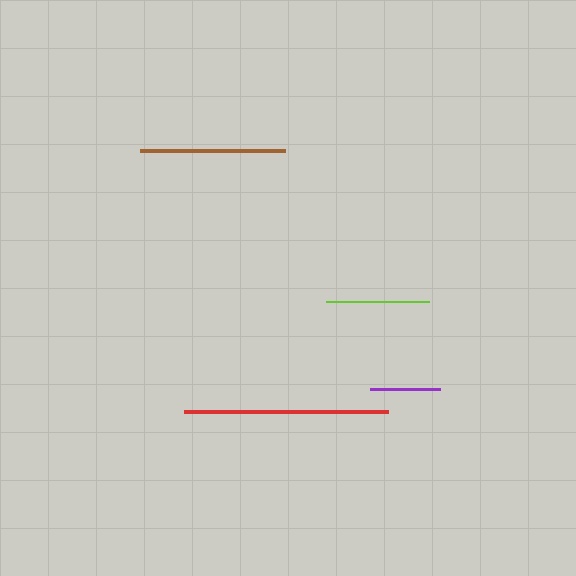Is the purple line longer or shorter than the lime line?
The lime line is longer than the purple line.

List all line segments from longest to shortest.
From longest to shortest: red, brown, lime, purple.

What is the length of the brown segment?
The brown segment is approximately 146 pixels long.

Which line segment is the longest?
The red line is the longest at approximately 203 pixels.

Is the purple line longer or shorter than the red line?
The red line is longer than the purple line.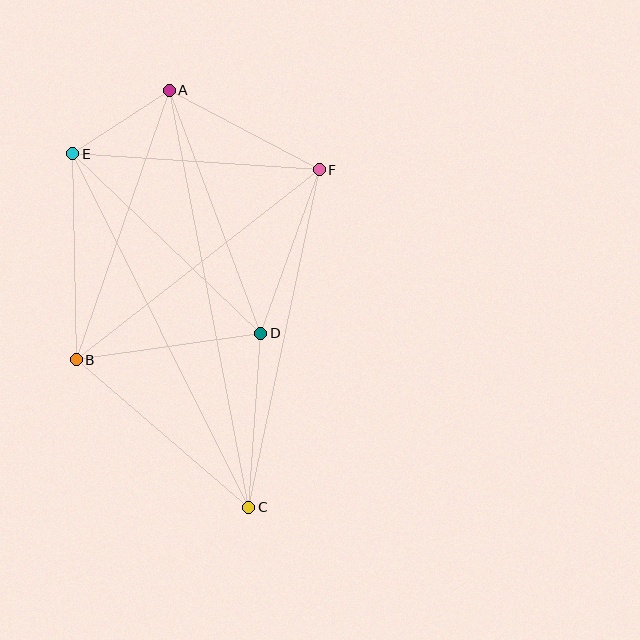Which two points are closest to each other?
Points A and E are closest to each other.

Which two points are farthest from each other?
Points A and C are farthest from each other.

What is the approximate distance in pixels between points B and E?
The distance between B and E is approximately 206 pixels.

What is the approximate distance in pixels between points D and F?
The distance between D and F is approximately 173 pixels.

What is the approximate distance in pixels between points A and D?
The distance between A and D is approximately 260 pixels.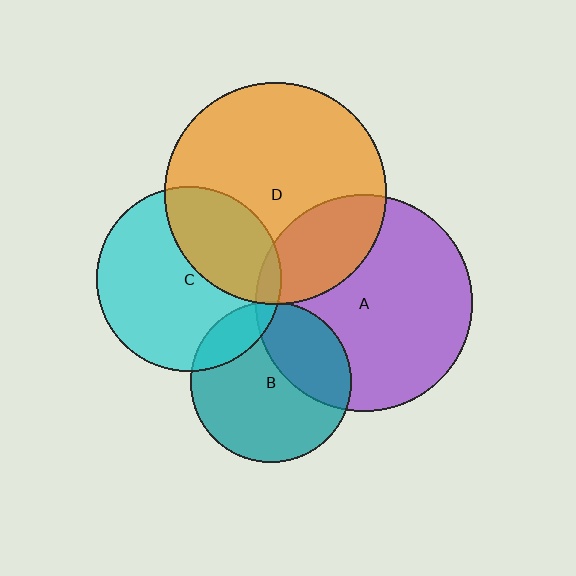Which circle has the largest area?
Circle D (orange).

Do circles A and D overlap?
Yes.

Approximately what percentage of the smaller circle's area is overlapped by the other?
Approximately 25%.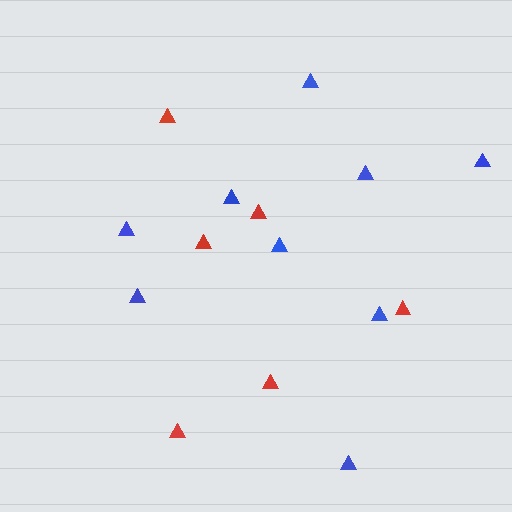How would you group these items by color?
There are 2 groups: one group of red triangles (6) and one group of blue triangles (9).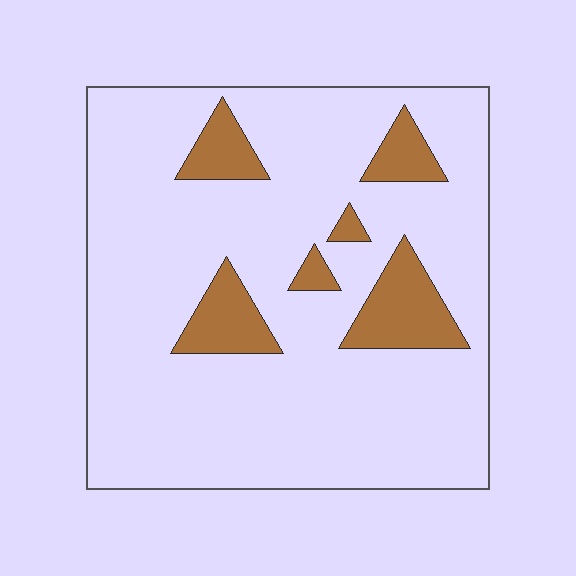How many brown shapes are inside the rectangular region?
6.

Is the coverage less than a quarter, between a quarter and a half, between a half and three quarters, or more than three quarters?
Less than a quarter.